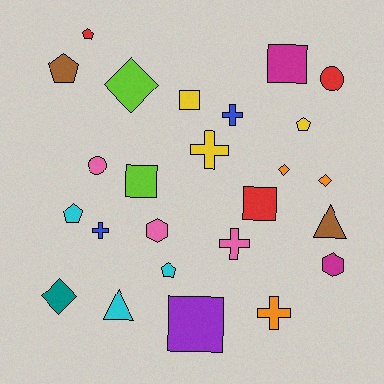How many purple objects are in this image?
There is 1 purple object.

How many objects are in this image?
There are 25 objects.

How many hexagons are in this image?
There are 2 hexagons.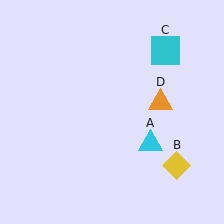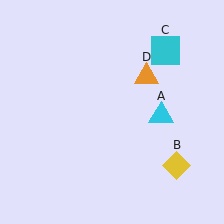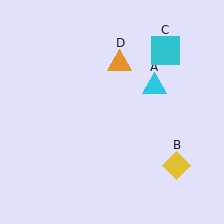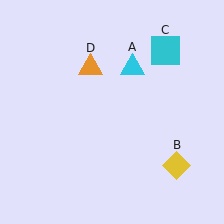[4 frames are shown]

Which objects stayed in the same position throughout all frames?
Yellow diamond (object B) and cyan square (object C) remained stationary.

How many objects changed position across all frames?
2 objects changed position: cyan triangle (object A), orange triangle (object D).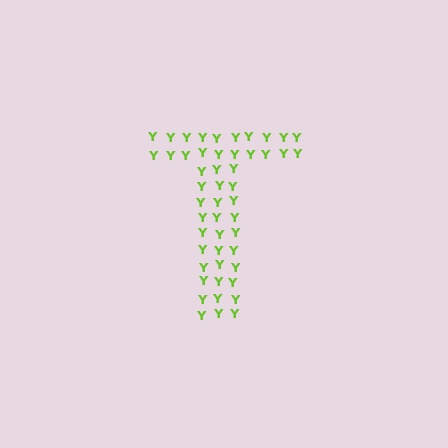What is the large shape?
The large shape is the letter T.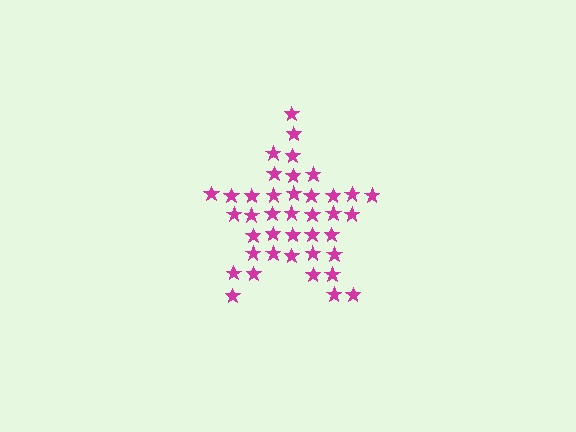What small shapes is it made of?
It is made of small stars.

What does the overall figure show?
The overall figure shows a star.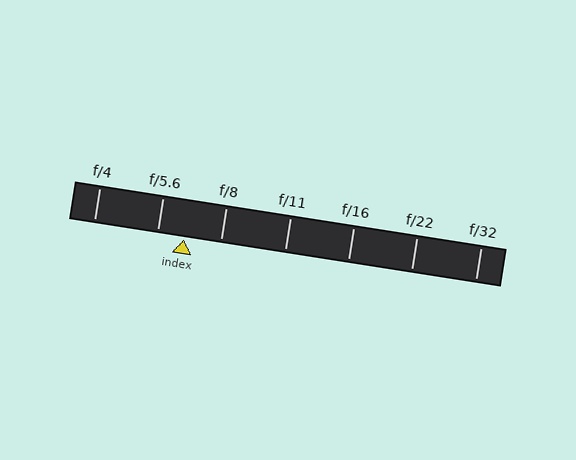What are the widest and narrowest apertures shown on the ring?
The widest aperture shown is f/4 and the narrowest is f/32.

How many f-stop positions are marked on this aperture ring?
There are 7 f-stop positions marked.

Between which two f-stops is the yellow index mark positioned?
The index mark is between f/5.6 and f/8.